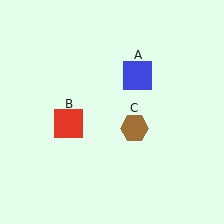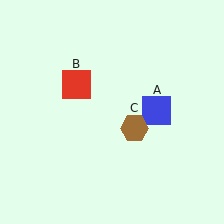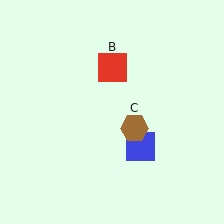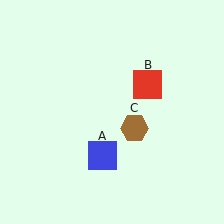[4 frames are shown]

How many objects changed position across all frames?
2 objects changed position: blue square (object A), red square (object B).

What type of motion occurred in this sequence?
The blue square (object A), red square (object B) rotated clockwise around the center of the scene.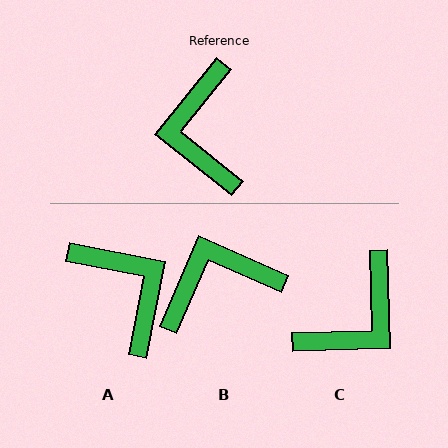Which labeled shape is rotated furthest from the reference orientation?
A, about 152 degrees away.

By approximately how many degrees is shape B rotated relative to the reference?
Approximately 75 degrees clockwise.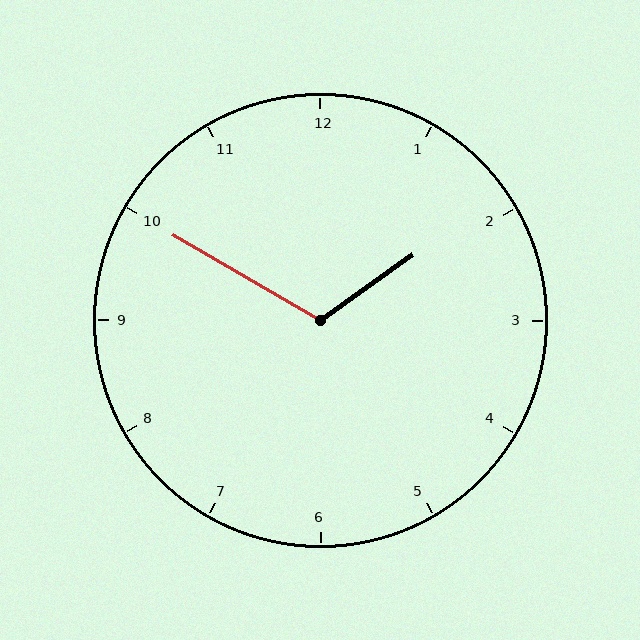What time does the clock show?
1:50.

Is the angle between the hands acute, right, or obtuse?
It is obtuse.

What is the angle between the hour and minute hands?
Approximately 115 degrees.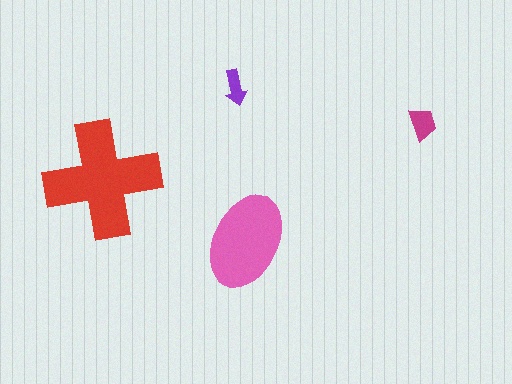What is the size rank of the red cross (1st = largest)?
1st.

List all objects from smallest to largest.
The purple arrow, the magenta trapezoid, the pink ellipse, the red cross.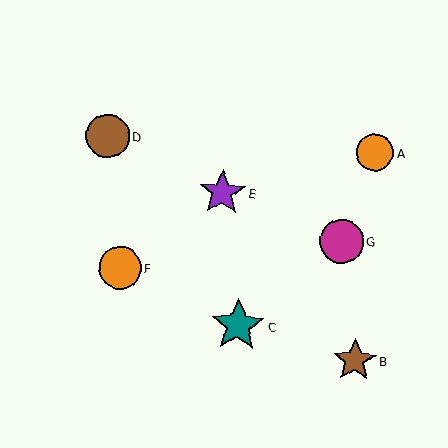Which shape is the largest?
The teal star (labeled C) is the largest.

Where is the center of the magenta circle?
The center of the magenta circle is at (342, 241).